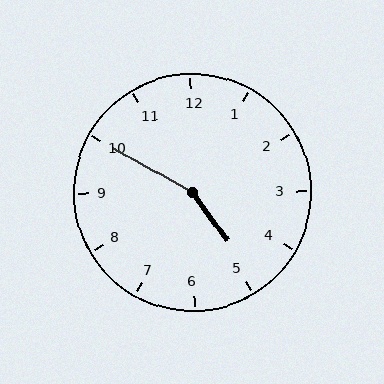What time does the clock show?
4:50.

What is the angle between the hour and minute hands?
Approximately 155 degrees.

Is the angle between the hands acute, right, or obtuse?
It is obtuse.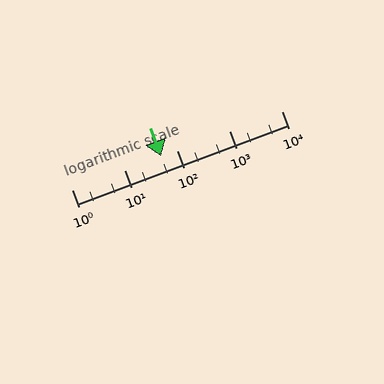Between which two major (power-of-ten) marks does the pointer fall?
The pointer is between 10 and 100.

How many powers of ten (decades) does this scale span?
The scale spans 4 decades, from 1 to 10000.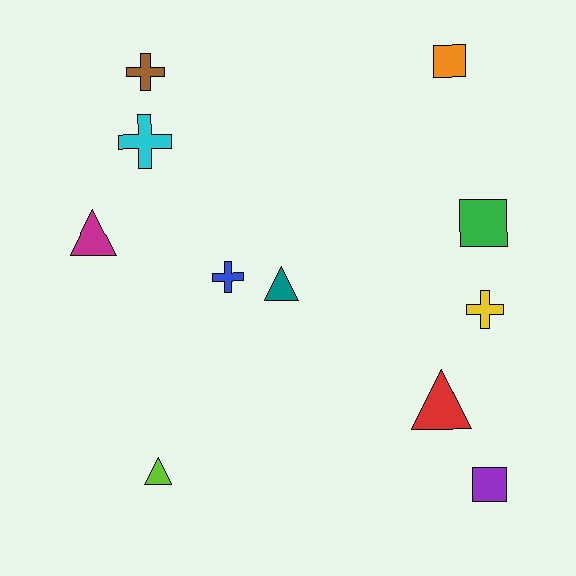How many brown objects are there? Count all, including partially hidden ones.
There is 1 brown object.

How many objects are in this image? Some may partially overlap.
There are 11 objects.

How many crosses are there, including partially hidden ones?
There are 4 crosses.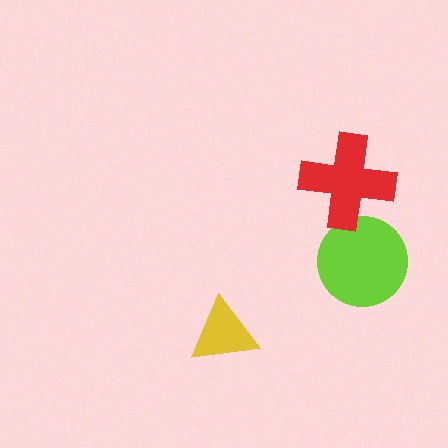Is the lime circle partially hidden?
Yes, it is partially covered by another shape.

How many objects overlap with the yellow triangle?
0 objects overlap with the yellow triangle.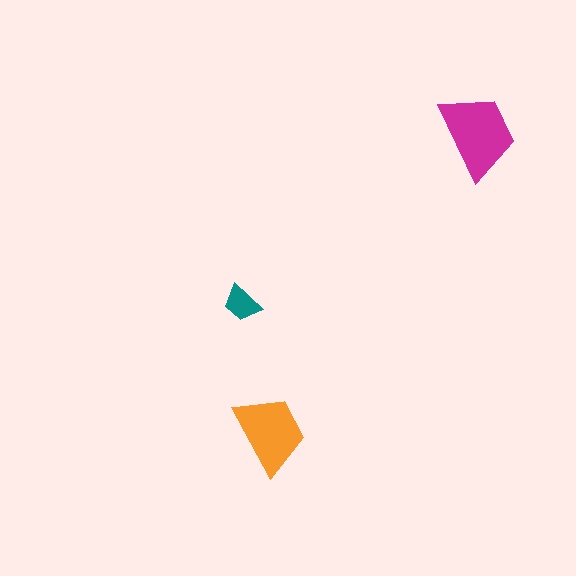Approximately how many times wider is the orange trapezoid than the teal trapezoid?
About 2 times wider.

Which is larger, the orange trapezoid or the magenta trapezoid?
The magenta one.